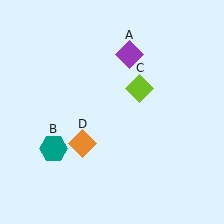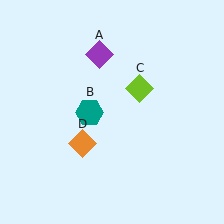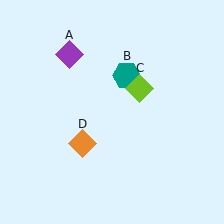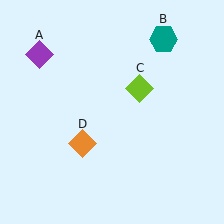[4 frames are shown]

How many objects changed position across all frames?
2 objects changed position: purple diamond (object A), teal hexagon (object B).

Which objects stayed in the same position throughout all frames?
Lime diamond (object C) and orange diamond (object D) remained stationary.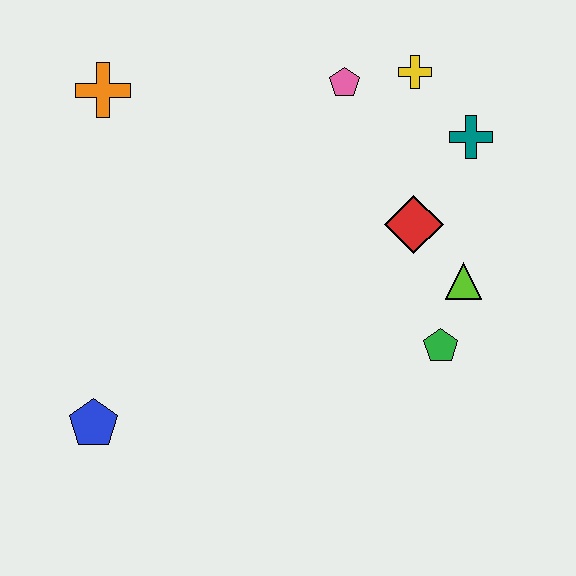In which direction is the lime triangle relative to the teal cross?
The lime triangle is below the teal cross.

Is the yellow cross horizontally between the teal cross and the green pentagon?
No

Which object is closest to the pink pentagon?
The yellow cross is closest to the pink pentagon.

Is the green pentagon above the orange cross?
No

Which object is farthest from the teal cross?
The blue pentagon is farthest from the teal cross.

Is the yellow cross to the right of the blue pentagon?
Yes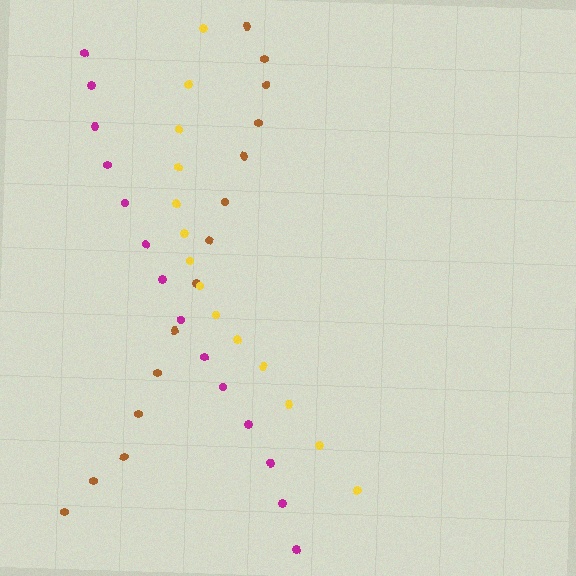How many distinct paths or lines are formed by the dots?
There are 3 distinct paths.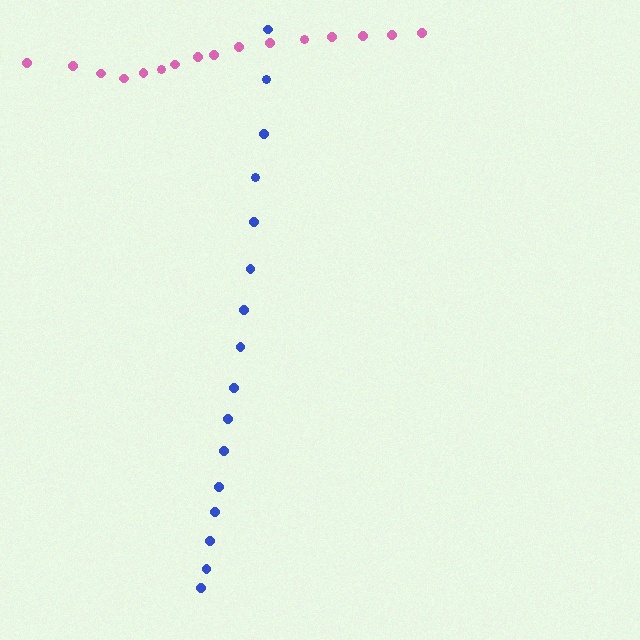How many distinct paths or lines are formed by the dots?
There are 2 distinct paths.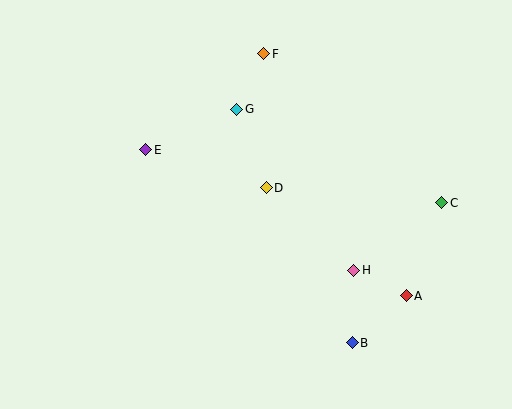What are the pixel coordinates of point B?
Point B is at (352, 343).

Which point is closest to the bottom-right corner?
Point A is closest to the bottom-right corner.